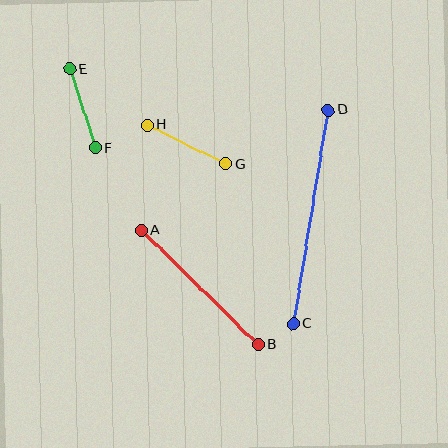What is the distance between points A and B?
The distance is approximately 163 pixels.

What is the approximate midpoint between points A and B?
The midpoint is at approximately (199, 287) pixels.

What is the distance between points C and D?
The distance is approximately 217 pixels.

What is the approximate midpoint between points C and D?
The midpoint is at approximately (311, 217) pixels.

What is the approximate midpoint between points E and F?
The midpoint is at approximately (83, 108) pixels.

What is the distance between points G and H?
The distance is approximately 87 pixels.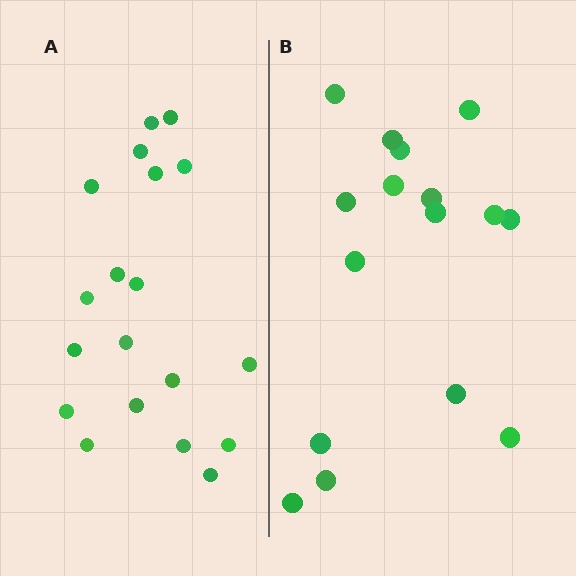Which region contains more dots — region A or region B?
Region A (the left region) has more dots.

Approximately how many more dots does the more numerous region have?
Region A has just a few more — roughly 2 or 3 more dots than region B.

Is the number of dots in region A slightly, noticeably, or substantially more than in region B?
Region A has only slightly more — the two regions are fairly close. The ratio is roughly 1.2 to 1.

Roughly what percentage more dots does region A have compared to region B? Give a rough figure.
About 20% more.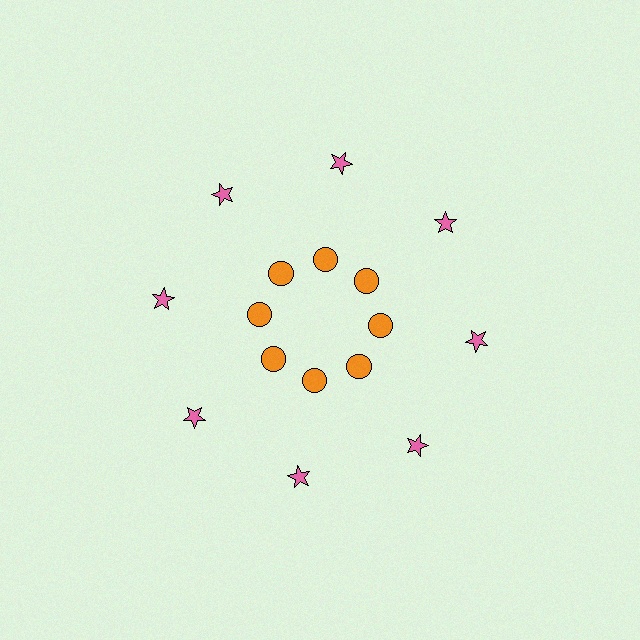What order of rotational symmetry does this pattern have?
This pattern has 8-fold rotational symmetry.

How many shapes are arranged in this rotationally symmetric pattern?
There are 16 shapes, arranged in 8 groups of 2.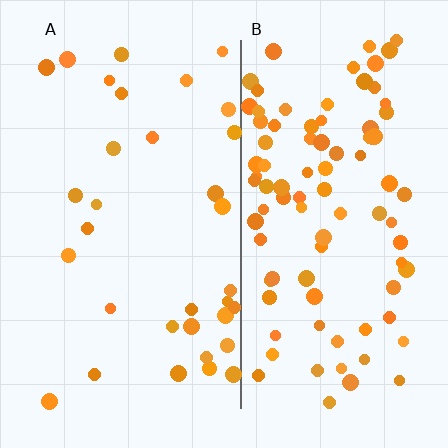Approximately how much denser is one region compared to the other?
Approximately 2.8× — region B over region A.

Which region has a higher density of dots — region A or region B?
B (the right).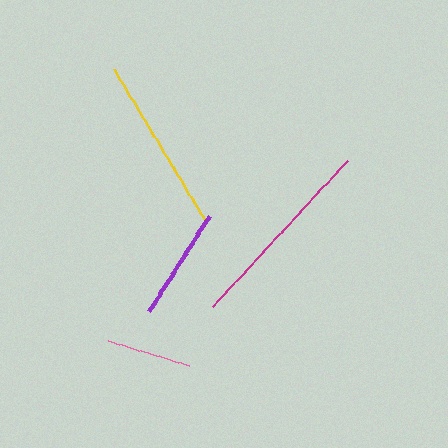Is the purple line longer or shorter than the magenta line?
The magenta line is longer than the purple line.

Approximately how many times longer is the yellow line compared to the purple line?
The yellow line is approximately 1.6 times the length of the purple line.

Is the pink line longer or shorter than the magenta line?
The magenta line is longer than the pink line.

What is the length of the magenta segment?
The magenta segment is approximately 198 pixels long.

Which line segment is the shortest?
The pink line is the shortest at approximately 85 pixels.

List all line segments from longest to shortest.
From longest to shortest: magenta, yellow, purple, pink.